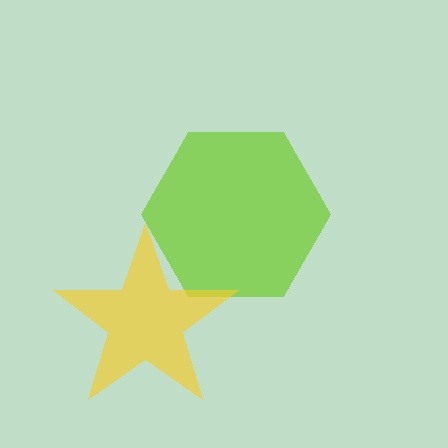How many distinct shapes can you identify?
There are 2 distinct shapes: a lime hexagon, a yellow star.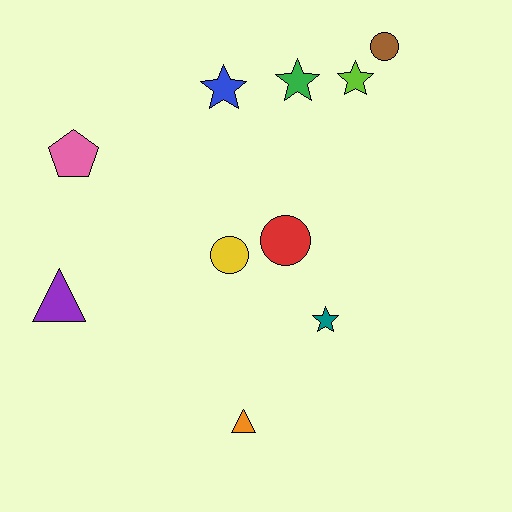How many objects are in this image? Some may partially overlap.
There are 10 objects.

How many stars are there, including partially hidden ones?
There are 4 stars.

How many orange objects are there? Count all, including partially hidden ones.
There is 1 orange object.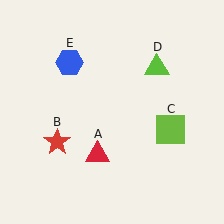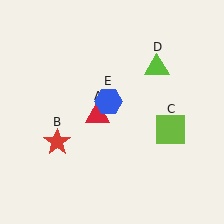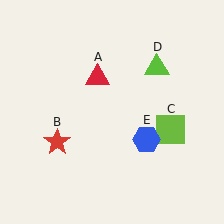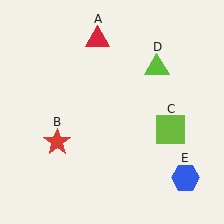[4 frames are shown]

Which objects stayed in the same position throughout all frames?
Red star (object B) and lime square (object C) and lime triangle (object D) remained stationary.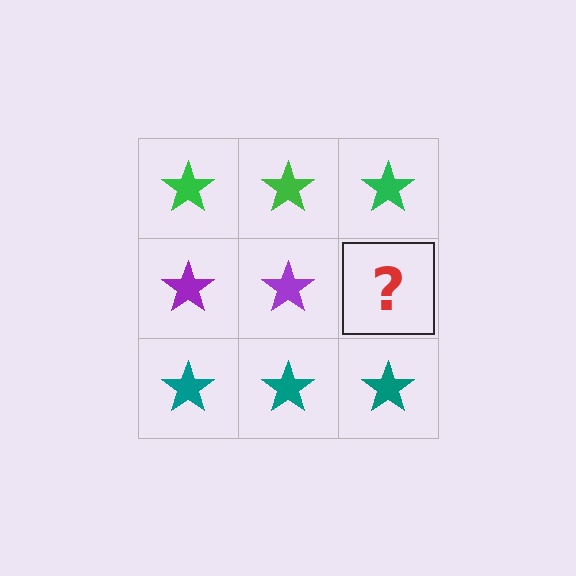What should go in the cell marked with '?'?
The missing cell should contain a purple star.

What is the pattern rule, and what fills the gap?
The rule is that each row has a consistent color. The gap should be filled with a purple star.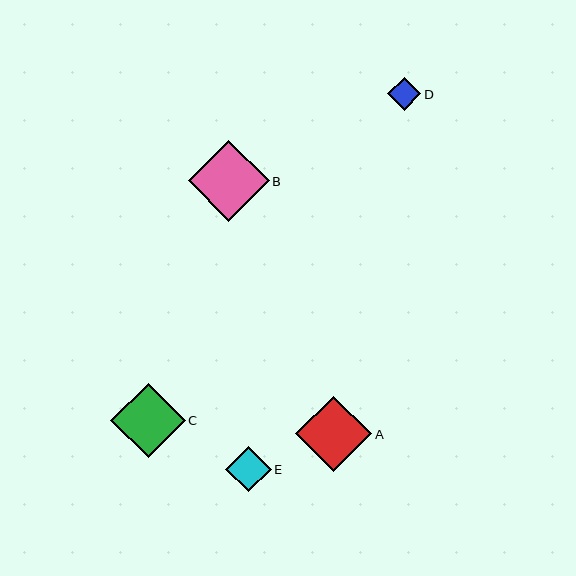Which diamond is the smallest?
Diamond D is the smallest with a size of approximately 33 pixels.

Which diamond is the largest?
Diamond B is the largest with a size of approximately 81 pixels.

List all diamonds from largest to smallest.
From largest to smallest: B, A, C, E, D.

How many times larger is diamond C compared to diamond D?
Diamond C is approximately 2.2 times the size of diamond D.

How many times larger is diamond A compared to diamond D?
Diamond A is approximately 2.3 times the size of diamond D.